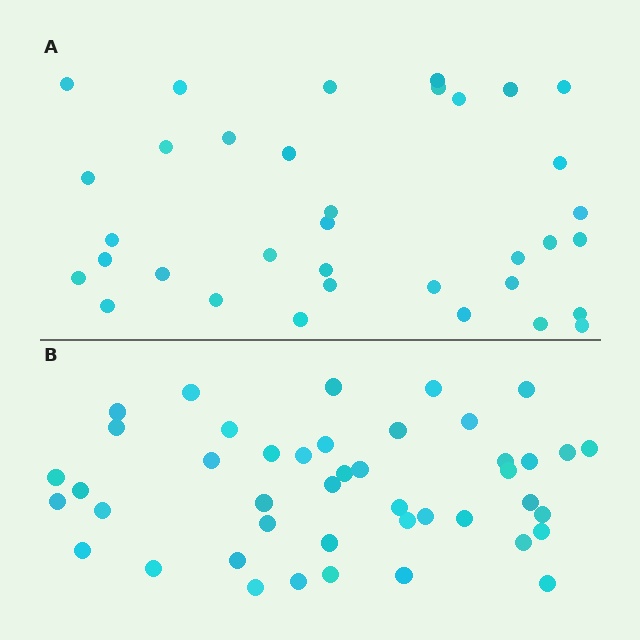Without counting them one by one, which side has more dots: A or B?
Region B (the bottom region) has more dots.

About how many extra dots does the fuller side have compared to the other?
Region B has roughly 8 or so more dots than region A.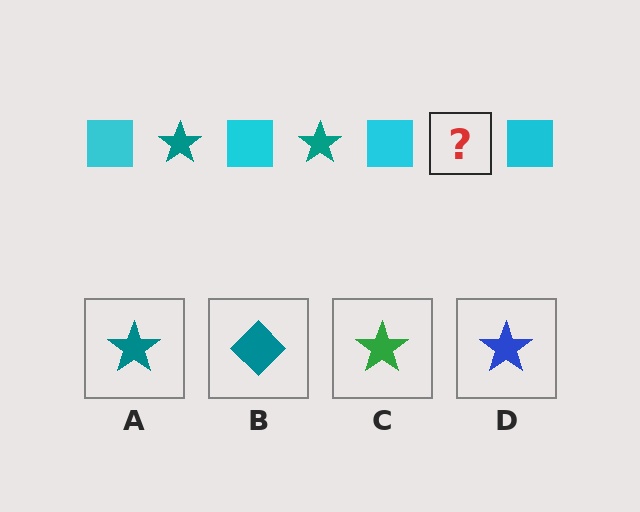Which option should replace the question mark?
Option A.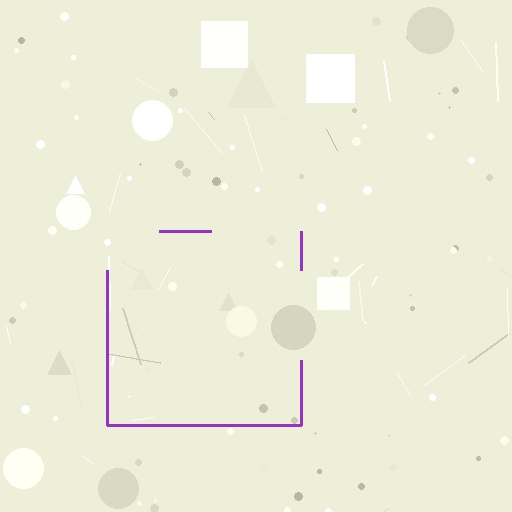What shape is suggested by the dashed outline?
The dashed outline suggests a square.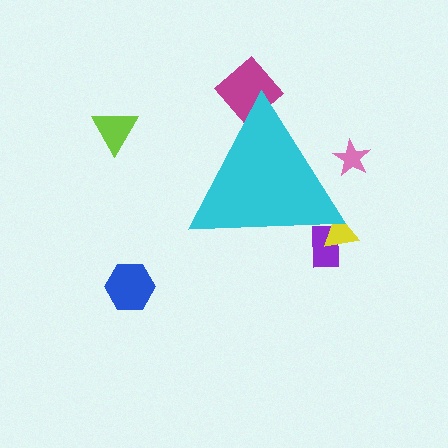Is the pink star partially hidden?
Yes, the pink star is partially hidden behind the cyan triangle.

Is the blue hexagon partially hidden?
No, the blue hexagon is fully visible.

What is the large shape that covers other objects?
A cyan triangle.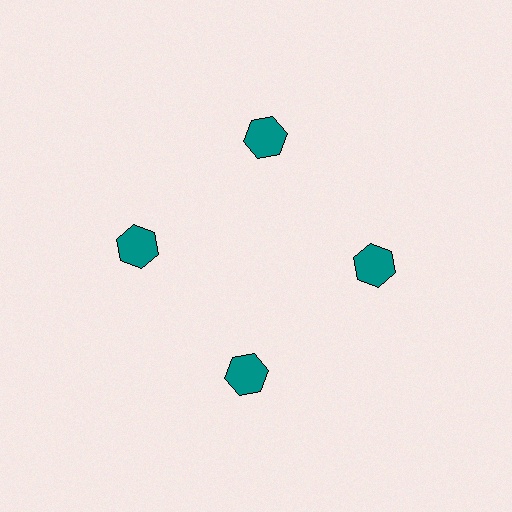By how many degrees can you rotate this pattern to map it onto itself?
The pattern maps onto itself every 90 degrees of rotation.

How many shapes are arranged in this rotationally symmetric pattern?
There are 4 shapes, arranged in 4 groups of 1.